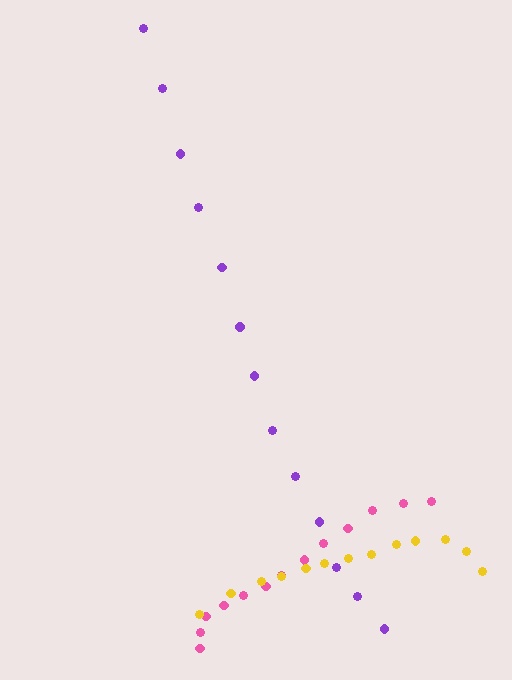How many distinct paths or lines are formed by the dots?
There are 3 distinct paths.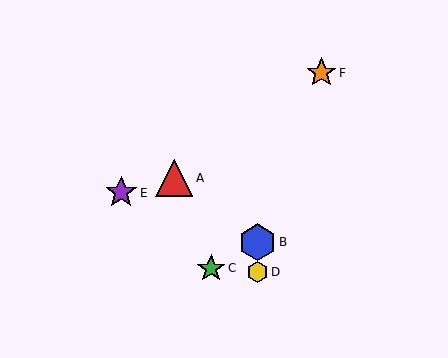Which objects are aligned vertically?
Objects B, D are aligned vertically.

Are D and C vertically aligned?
No, D is at x≈257 and C is at x≈211.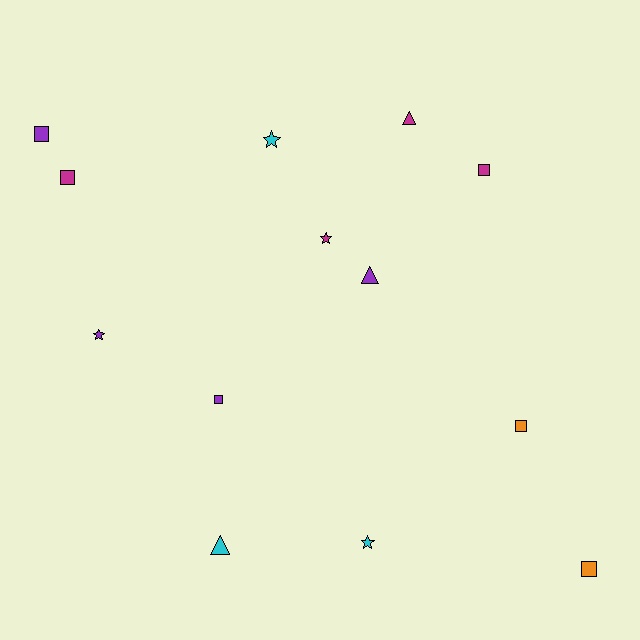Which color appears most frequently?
Purple, with 4 objects.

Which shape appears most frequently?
Square, with 6 objects.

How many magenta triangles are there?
There is 1 magenta triangle.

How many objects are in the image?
There are 13 objects.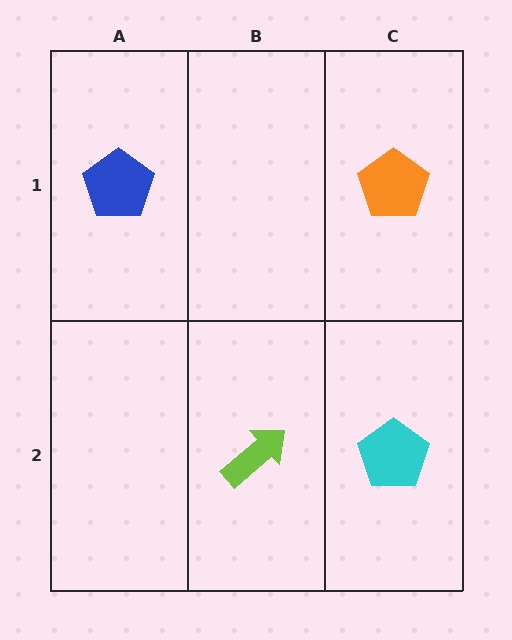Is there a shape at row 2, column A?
No, that cell is empty.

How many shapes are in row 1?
2 shapes.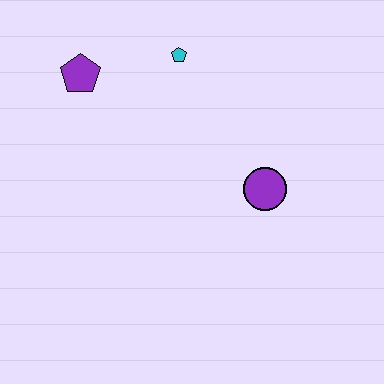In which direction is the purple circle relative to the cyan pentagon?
The purple circle is below the cyan pentagon.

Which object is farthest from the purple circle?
The purple pentagon is farthest from the purple circle.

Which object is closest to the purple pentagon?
The cyan pentagon is closest to the purple pentagon.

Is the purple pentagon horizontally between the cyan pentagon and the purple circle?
No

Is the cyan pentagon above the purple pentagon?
Yes